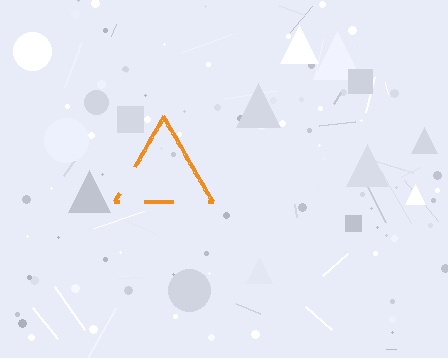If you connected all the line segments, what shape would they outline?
They would outline a triangle.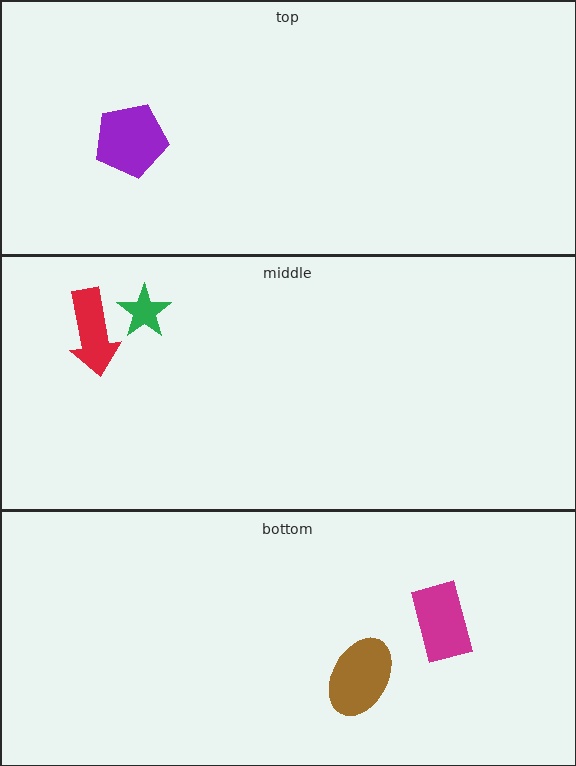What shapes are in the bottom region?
The magenta rectangle, the brown ellipse.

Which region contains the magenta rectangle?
The bottom region.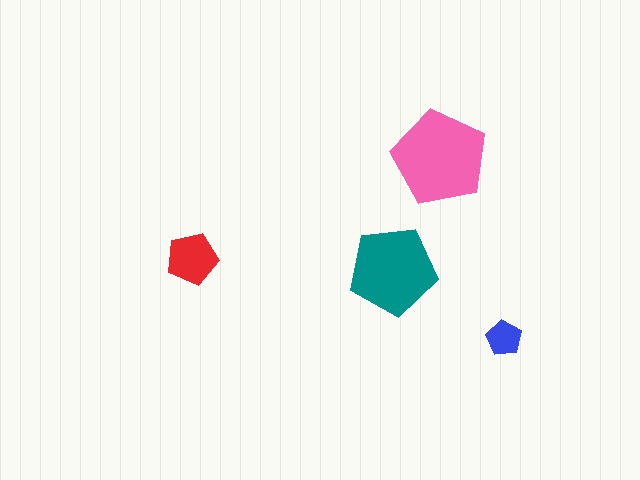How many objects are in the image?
There are 4 objects in the image.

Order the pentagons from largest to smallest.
the pink one, the teal one, the red one, the blue one.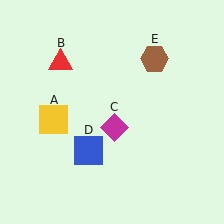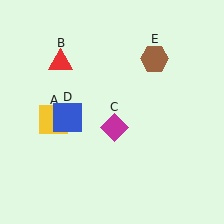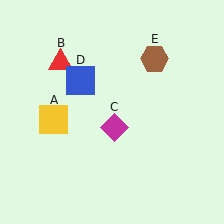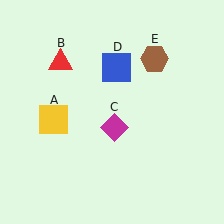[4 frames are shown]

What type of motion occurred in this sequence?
The blue square (object D) rotated clockwise around the center of the scene.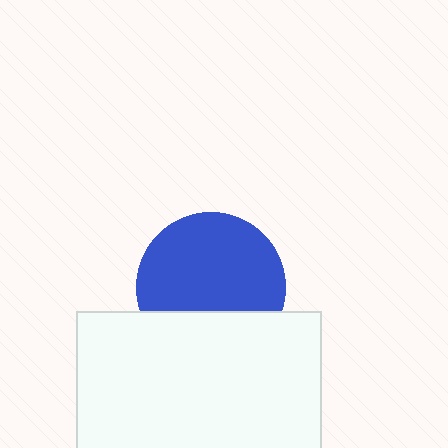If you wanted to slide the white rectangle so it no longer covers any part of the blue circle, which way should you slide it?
Slide it down — that is the most direct way to separate the two shapes.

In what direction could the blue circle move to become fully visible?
The blue circle could move up. That would shift it out from behind the white rectangle entirely.